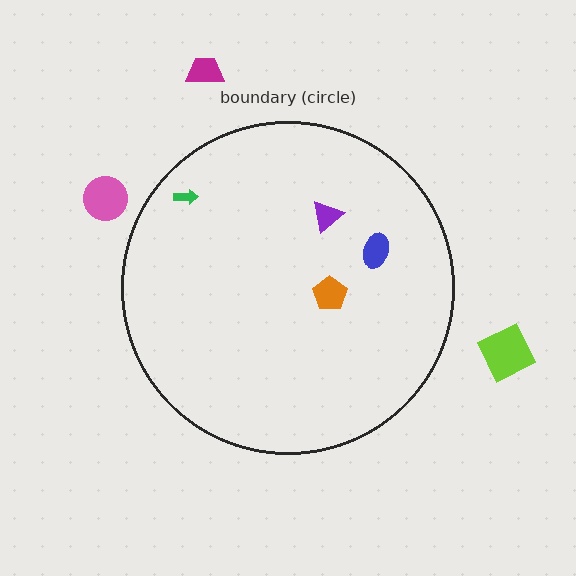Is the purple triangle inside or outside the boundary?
Inside.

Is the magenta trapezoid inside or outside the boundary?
Outside.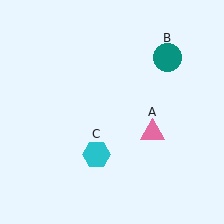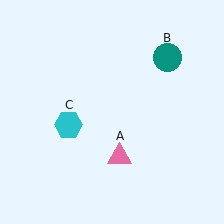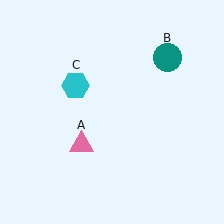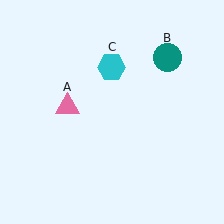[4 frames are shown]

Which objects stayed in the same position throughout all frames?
Teal circle (object B) remained stationary.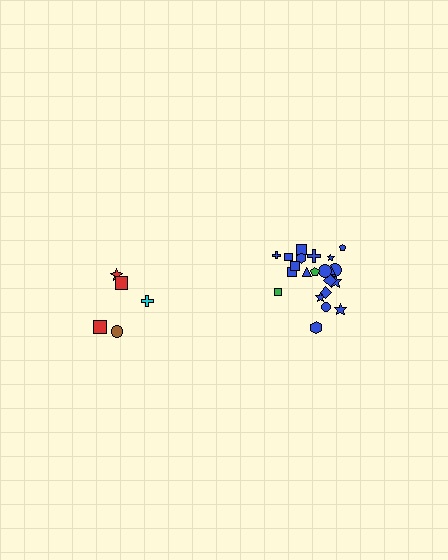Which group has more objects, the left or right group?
The right group.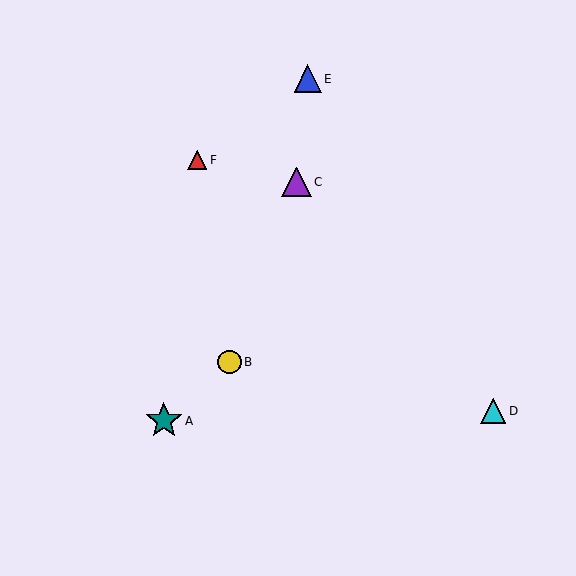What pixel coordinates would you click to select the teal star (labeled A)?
Click at (164, 421) to select the teal star A.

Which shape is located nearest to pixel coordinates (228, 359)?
The yellow circle (labeled B) at (230, 362) is nearest to that location.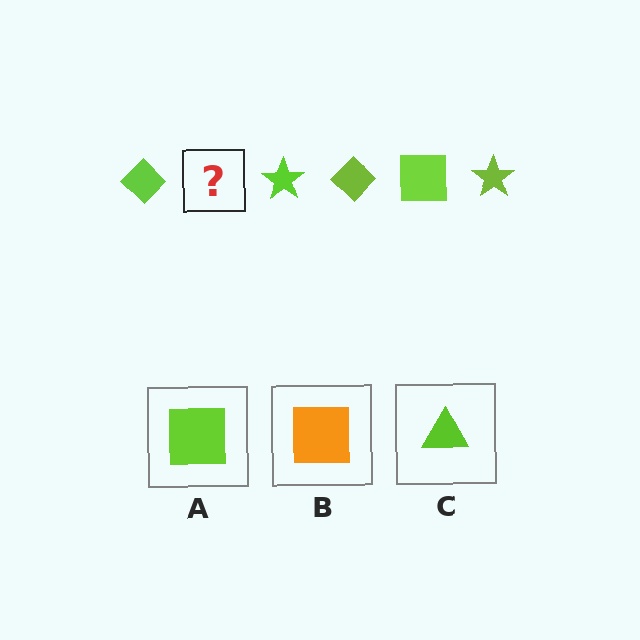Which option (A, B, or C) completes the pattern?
A.